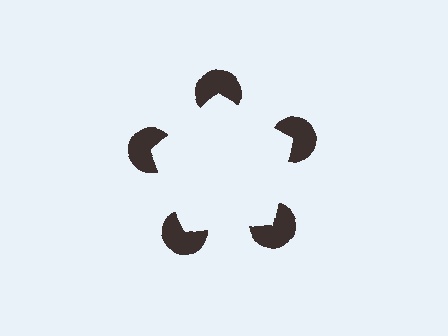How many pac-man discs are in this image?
There are 5 — one at each vertex of the illusory pentagon.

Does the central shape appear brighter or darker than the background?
It typically appears slightly brighter than the background, even though no actual brightness change is drawn.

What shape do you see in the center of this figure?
An illusory pentagon — its edges are inferred from the aligned wedge cuts in the pac-man discs, not physically drawn.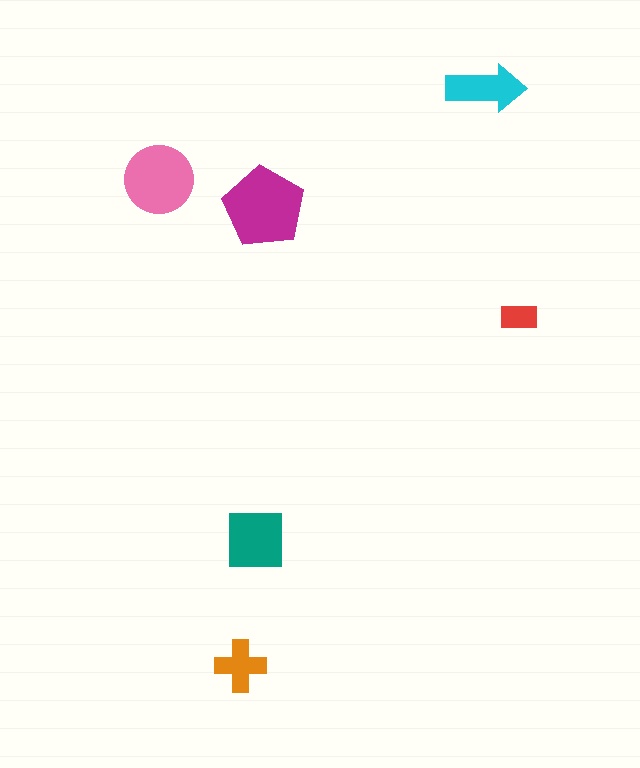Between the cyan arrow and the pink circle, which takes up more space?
The pink circle.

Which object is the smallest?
The red rectangle.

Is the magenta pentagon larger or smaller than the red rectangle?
Larger.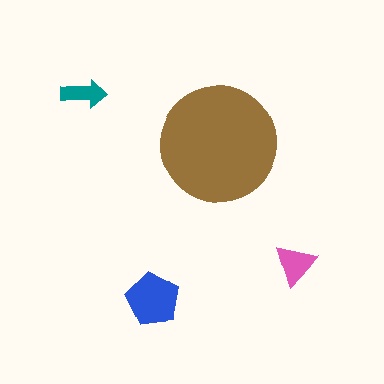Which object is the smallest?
The teal arrow.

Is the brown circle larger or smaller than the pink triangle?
Larger.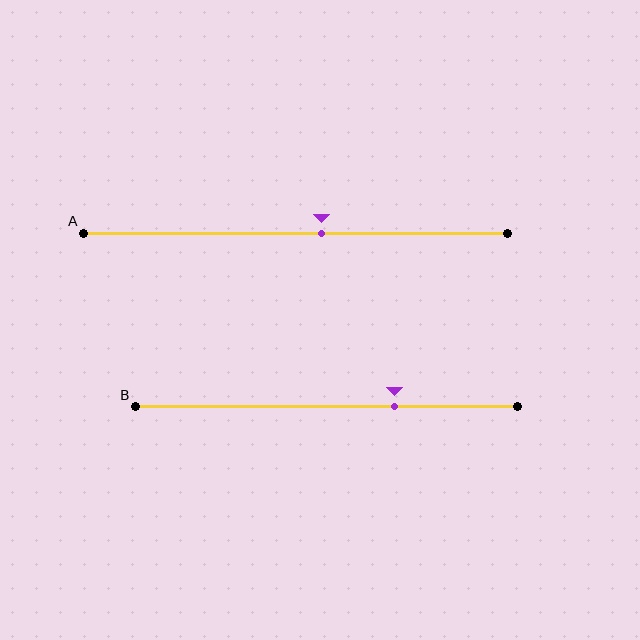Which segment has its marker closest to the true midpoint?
Segment A has its marker closest to the true midpoint.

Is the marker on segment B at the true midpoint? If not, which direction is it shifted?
No, the marker on segment B is shifted to the right by about 18% of the segment length.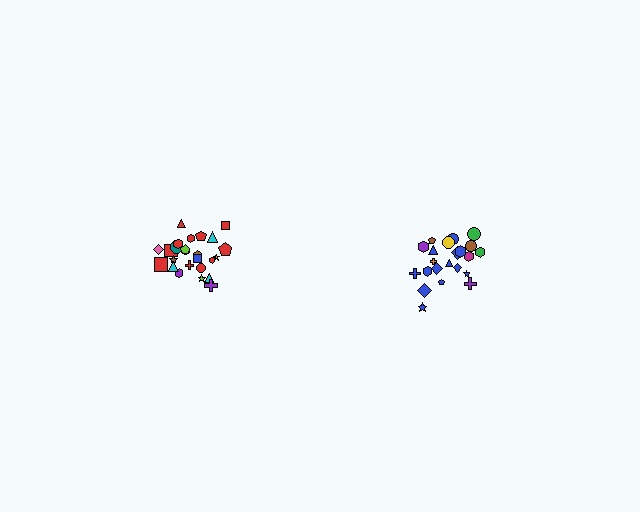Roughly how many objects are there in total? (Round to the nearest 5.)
Roughly 45 objects in total.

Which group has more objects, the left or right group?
The left group.